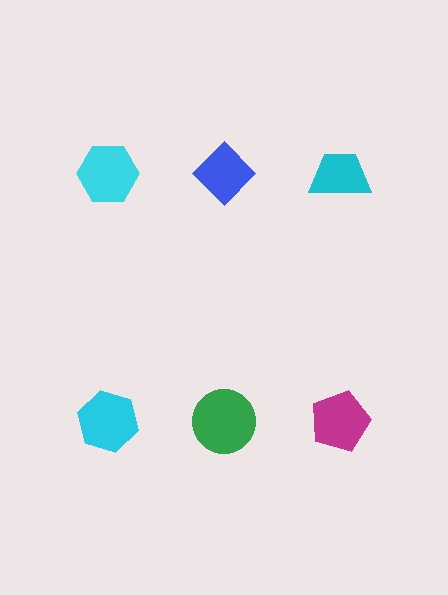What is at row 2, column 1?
A cyan hexagon.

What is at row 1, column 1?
A cyan hexagon.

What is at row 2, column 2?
A green circle.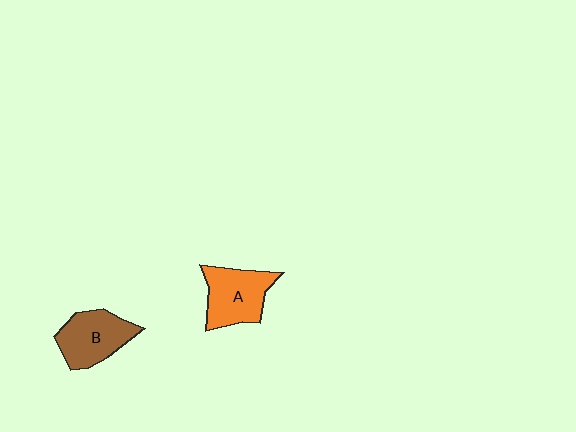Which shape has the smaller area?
Shape B (brown).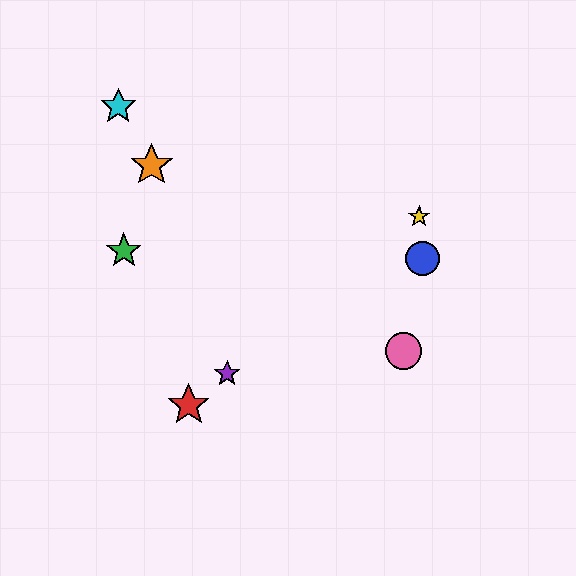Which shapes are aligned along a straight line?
The red star, the yellow star, the purple star are aligned along a straight line.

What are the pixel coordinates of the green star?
The green star is at (124, 251).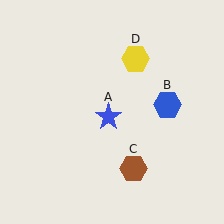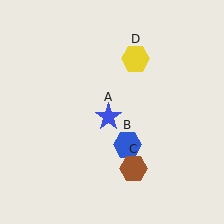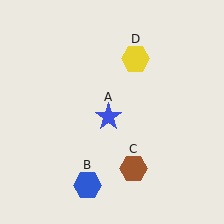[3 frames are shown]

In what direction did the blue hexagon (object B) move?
The blue hexagon (object B) moved down and to the left.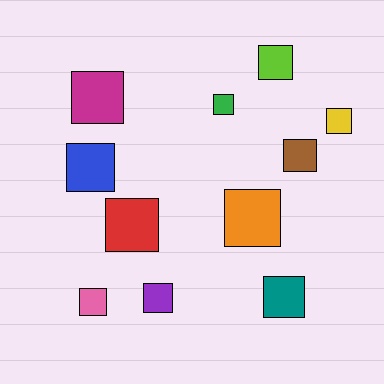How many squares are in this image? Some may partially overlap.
There are 11 squares.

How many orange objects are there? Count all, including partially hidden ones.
There is 1 orange object.